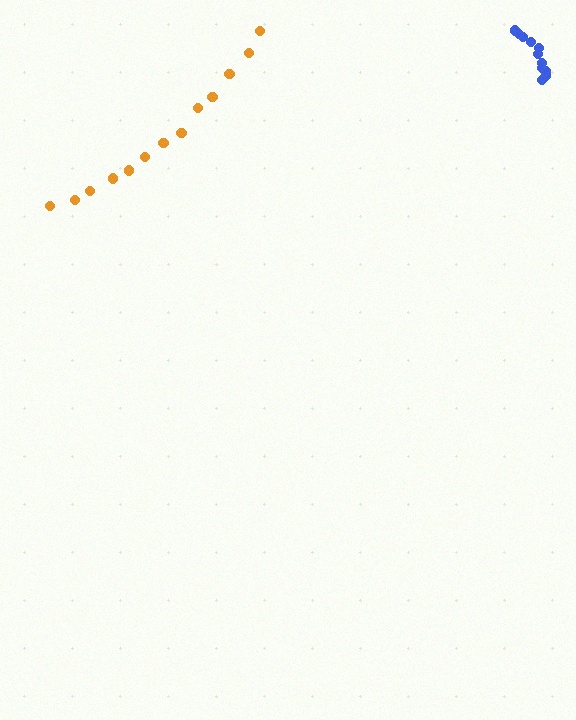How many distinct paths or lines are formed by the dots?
There are 2 distinct paths.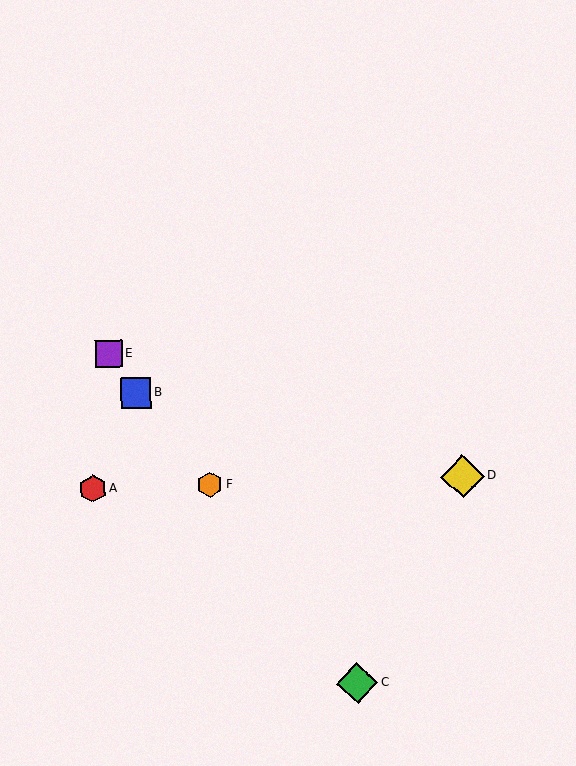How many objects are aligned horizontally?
3 objects (A, D, F) are aligned horizontally.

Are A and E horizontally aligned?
No, A is at y≈489 and E is at y≈354.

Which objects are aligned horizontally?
Objects A, D, F are aligned horizontally.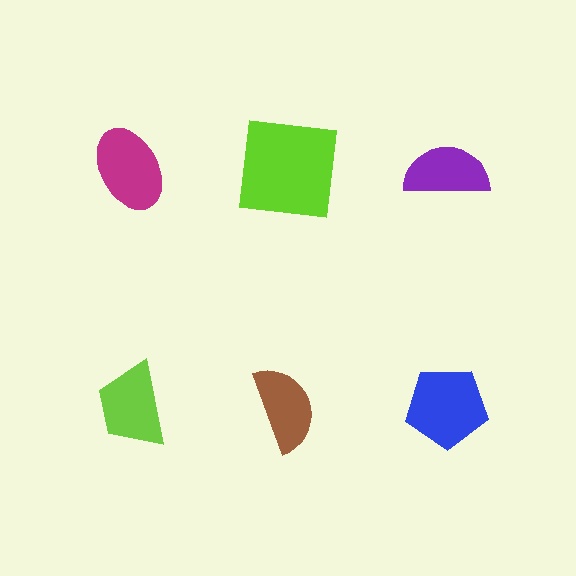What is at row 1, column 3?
A purple semicircle.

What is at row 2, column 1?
A lime trapezoid.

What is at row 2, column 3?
A blue pentagon.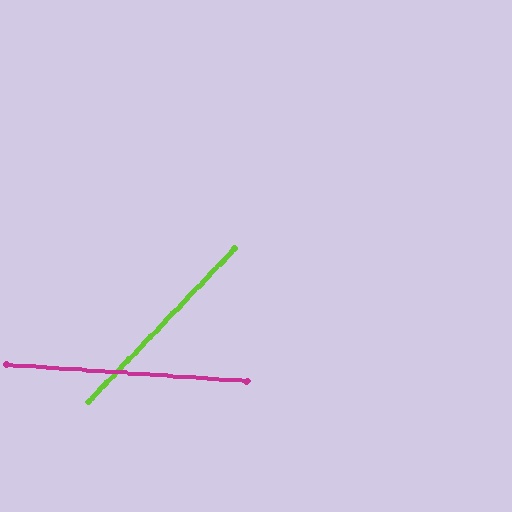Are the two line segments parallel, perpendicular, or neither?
Neither parallel nor perpendicular — they differ by about 50°.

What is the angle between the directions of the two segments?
Approximately 50 degrees.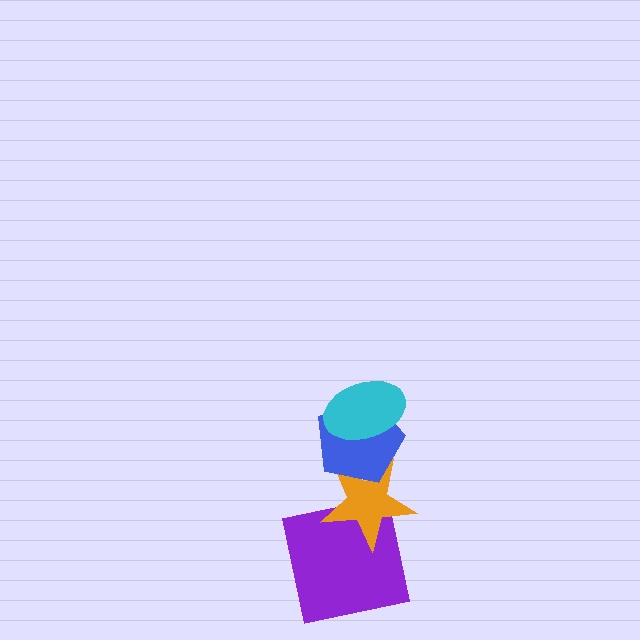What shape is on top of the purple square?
The orange star is on top of the purple square.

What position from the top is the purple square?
The purple square is 4th from the top.